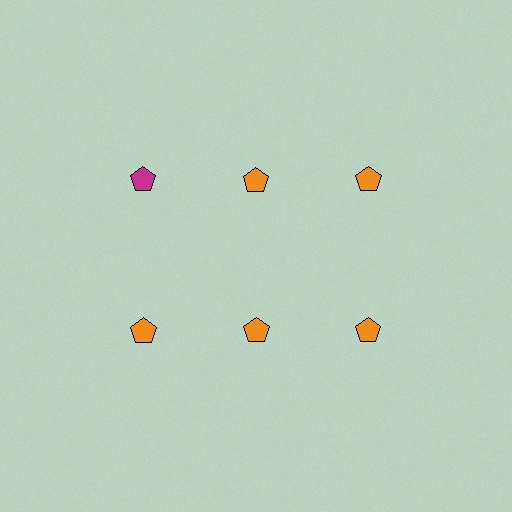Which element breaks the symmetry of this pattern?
The magenta pentagon in the top row, leftmost column breaks the symmetry. All other shapes are orange pentagons.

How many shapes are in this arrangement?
There are 6 shapes arranged in a grid pattern.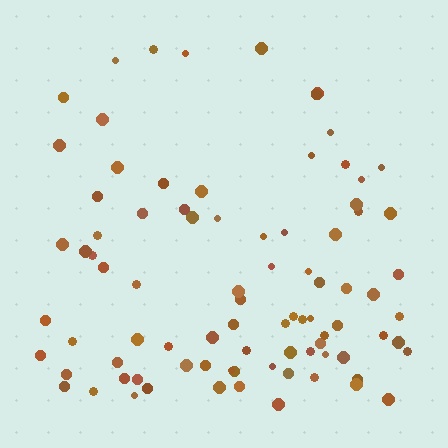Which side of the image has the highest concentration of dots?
The bottom.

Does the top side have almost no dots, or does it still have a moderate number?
Still a moderate number, just noticeably fewer than the bottom.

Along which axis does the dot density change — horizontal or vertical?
Vertical.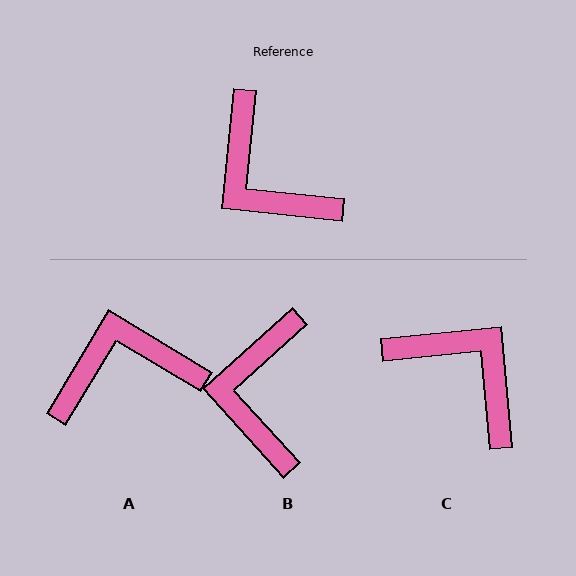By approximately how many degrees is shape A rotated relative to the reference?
Approximately 115 degrees clockwise.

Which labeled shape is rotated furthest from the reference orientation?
C, about 169 degrees away.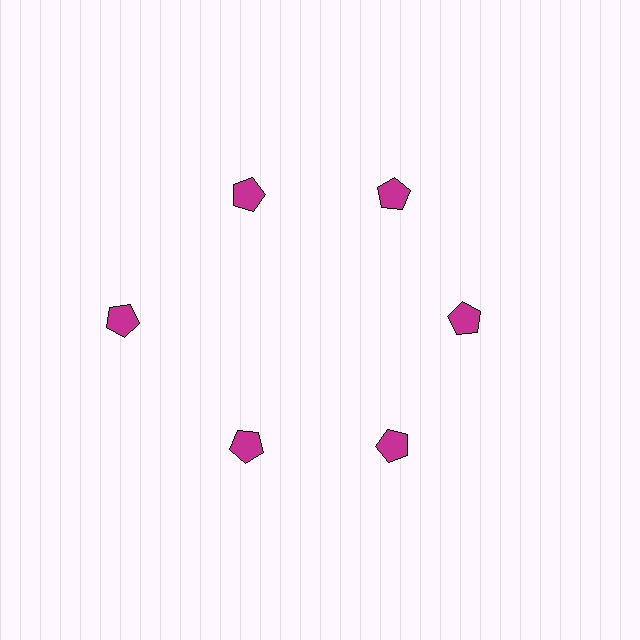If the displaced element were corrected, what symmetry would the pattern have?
It would have 6-fold rotational symmetry — the pattern would map onto itself every 60 degrees.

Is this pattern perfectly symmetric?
No. The 6 magenta pentagons are arranged in a ring, but one element near the 9 o'clock position is pushed outward from the center, breaking the 6-fold rotational symmetry.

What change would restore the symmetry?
The symmetry would be restored by moving it inward, back onto the ring so that all 6 pentagons sit at equal angles and equal distance from the center.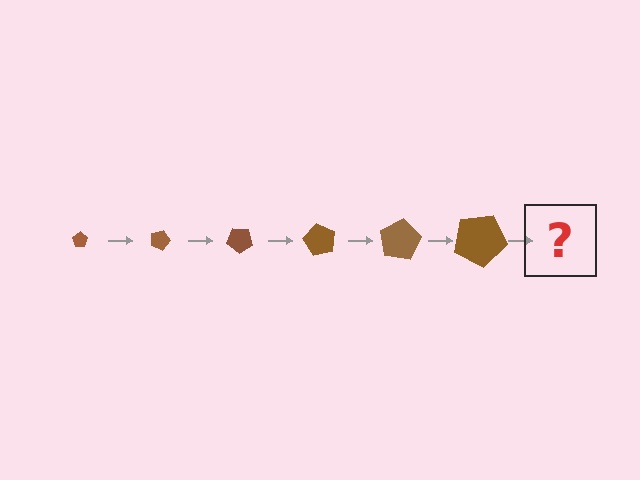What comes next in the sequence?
The next element should be a pentagon, larger than the previous one and rotated 120 degrees from the start.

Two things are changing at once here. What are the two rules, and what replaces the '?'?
The two rules are that the pentagon grows larger each step and it rotates 20 degrees each step. The '?' should be a pentagon, larger than the previous one and rotated 120 degrees from the start.